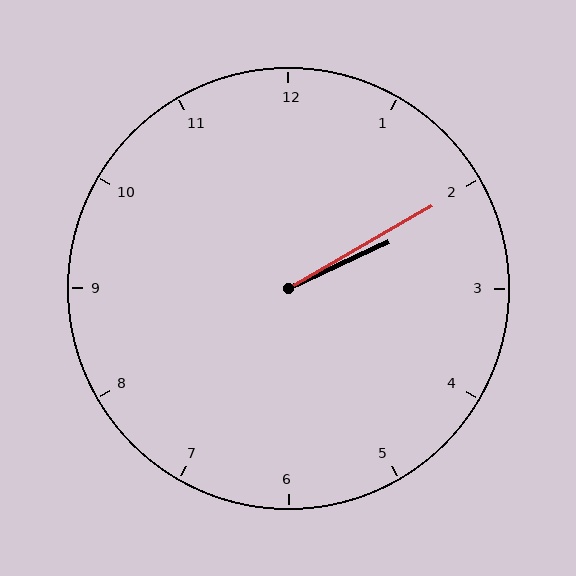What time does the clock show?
2:10.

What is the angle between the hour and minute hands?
Approximately 5 degrees.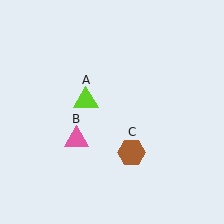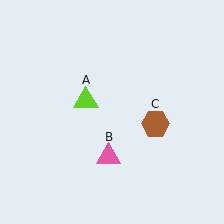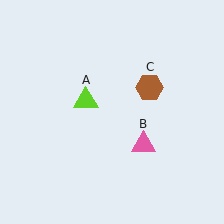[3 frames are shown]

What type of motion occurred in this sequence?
The pink triangle (object B), brown hexagon (object C) rotated counterclockwise around the center of the scene.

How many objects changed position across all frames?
2 objects changed position: pink triangle (object B), brown hexagon (object C).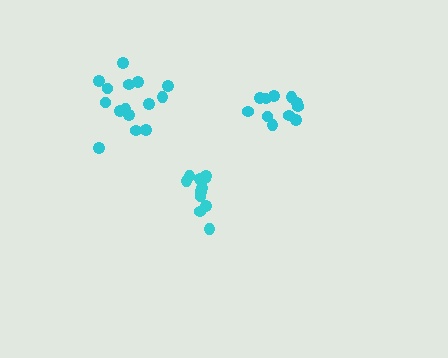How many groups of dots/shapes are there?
There are 3 groups.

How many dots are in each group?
Group 1: 15 dots, Group 2: 11 dots, Group 3: 11 dots (37 total).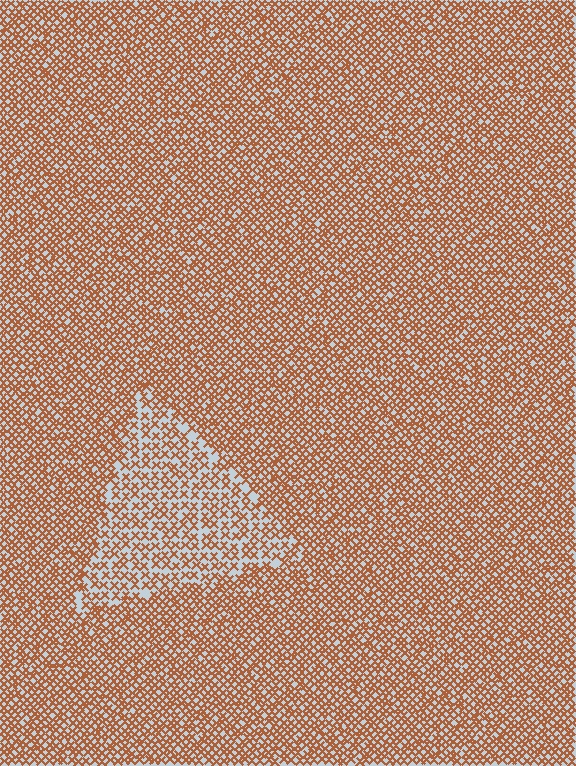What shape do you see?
I see a triangle.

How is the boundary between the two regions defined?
The boundary is defined by a change in element density (approximately 1.7x ratio). All elements are the same color, size, and shape.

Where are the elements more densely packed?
The elements are more densely packed outside the triangle boundary.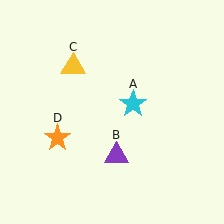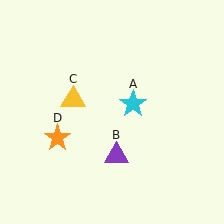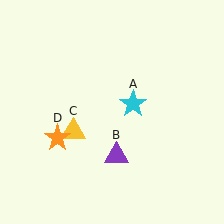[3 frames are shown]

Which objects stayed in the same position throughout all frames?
Cyan star (object A) and purple triangle (object B) and orange star (object D) remained stationary.